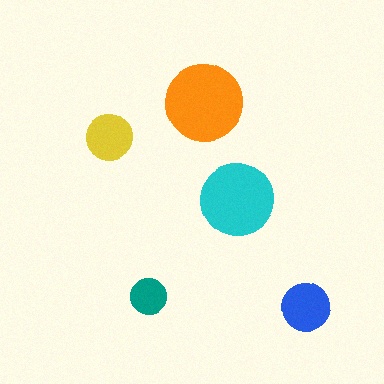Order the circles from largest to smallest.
the orange one, the cyan one, the blue one, the yellow one, the teal one.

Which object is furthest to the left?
The yellow circle is leftmost.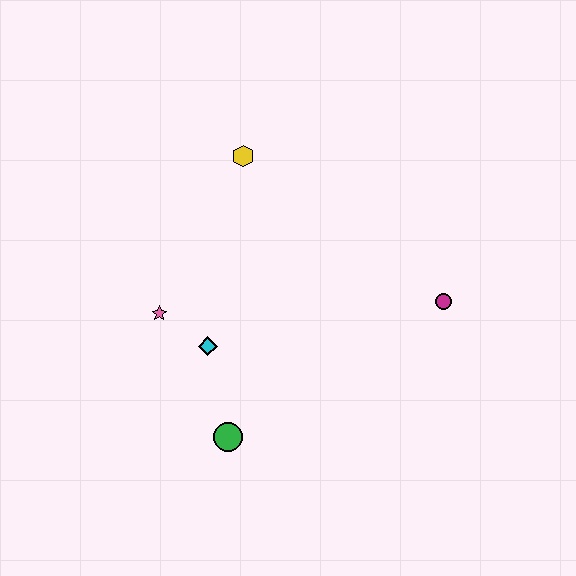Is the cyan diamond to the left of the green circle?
Yes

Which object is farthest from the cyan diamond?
The magenta circle is farthest from the cyan diamond.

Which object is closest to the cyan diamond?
The pink star is closest to the cyan diamond.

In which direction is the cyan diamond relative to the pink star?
The cyan diamond is to the right of the pink star.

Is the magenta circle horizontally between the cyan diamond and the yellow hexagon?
No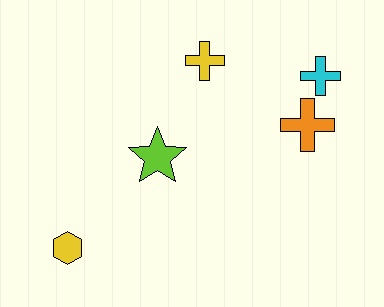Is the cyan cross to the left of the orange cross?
No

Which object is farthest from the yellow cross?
The yellow hexagon is farthest from the yellow cross.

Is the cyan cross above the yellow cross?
No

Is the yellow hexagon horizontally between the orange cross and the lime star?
No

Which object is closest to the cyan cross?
The orange cross is closest to the cyan cross.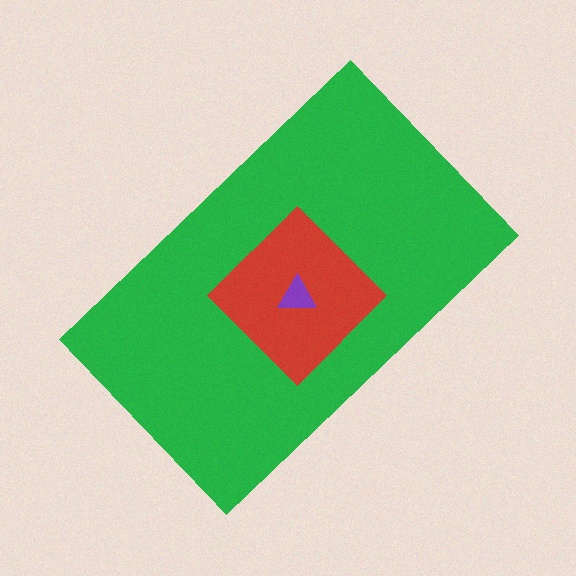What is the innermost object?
The purple triangle.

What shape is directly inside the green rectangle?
The red diamond.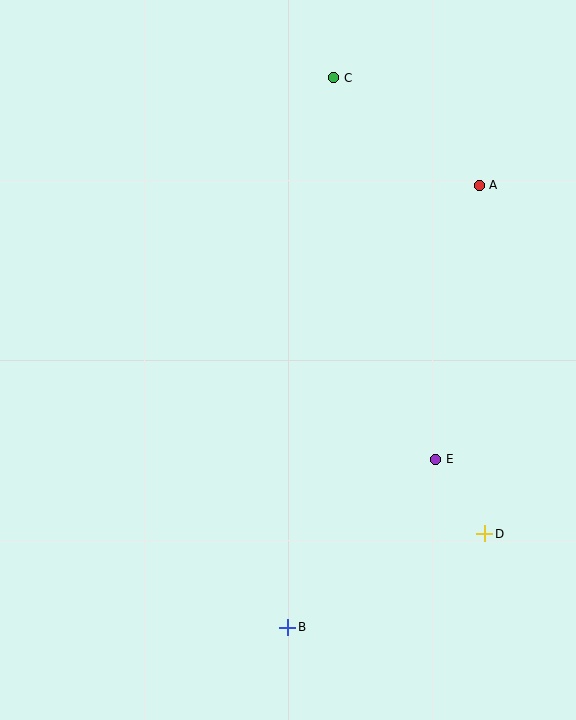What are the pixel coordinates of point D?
Point D is at (485, 534).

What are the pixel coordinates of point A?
Point A is at (479, 185).